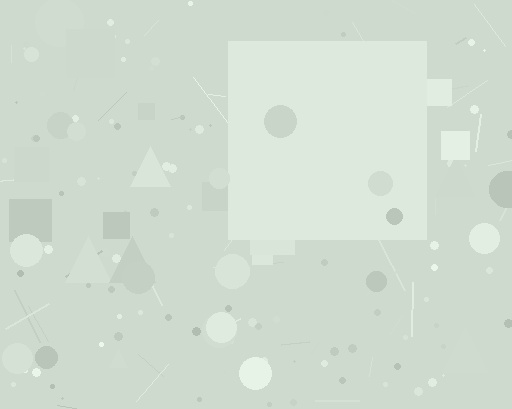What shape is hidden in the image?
A square is hidden in the image.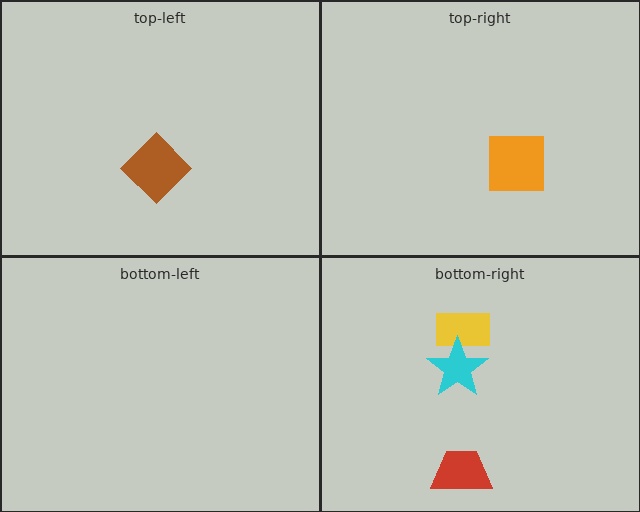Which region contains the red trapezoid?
The bottom-right region.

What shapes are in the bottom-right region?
The yellow rectangle, the red trapezoid, the cyan star.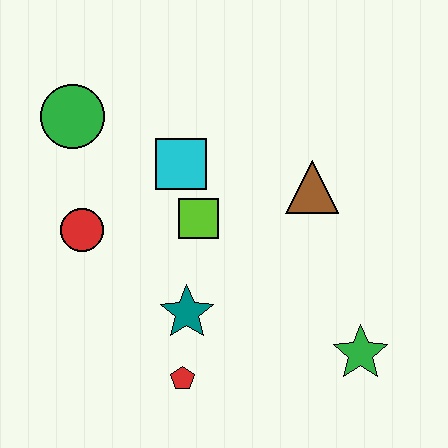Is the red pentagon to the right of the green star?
No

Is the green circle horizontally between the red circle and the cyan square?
No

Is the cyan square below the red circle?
No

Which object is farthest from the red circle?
The green star is farthest from the red circle.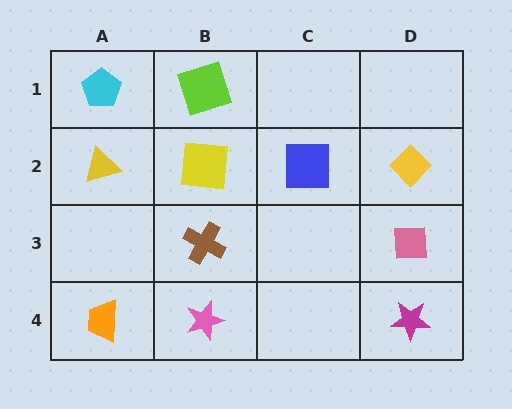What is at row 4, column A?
An orange trapezoid.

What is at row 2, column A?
A yellow triangle.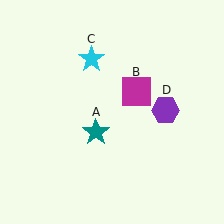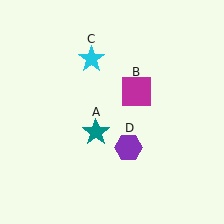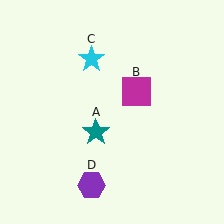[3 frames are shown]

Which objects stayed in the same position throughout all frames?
Teal star (object A) and magenta square (object B) and cyan star (object C) remained stationary.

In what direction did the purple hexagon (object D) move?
The purple hexagon (object D) moved down and to the left.